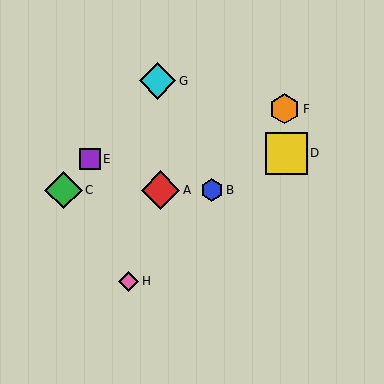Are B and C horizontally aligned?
Yes, both are at y≈190.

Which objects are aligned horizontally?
Objects A, B, C are aligned horizontally.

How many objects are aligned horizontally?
3 objects (A, B, C) are aligned horizontally.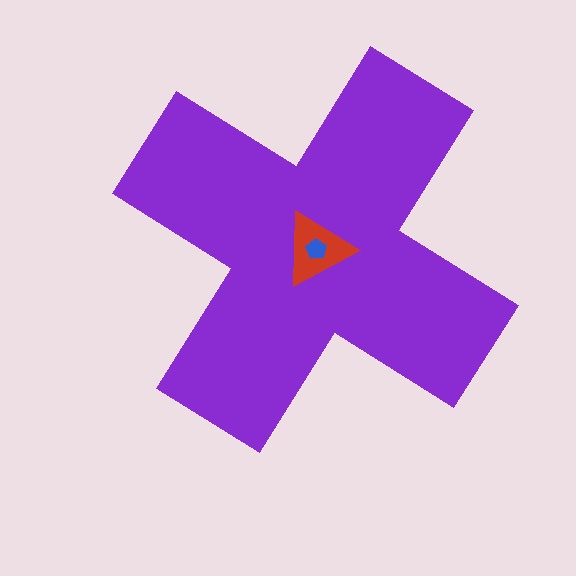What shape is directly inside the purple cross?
The red triangle.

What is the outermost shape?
The purple cross.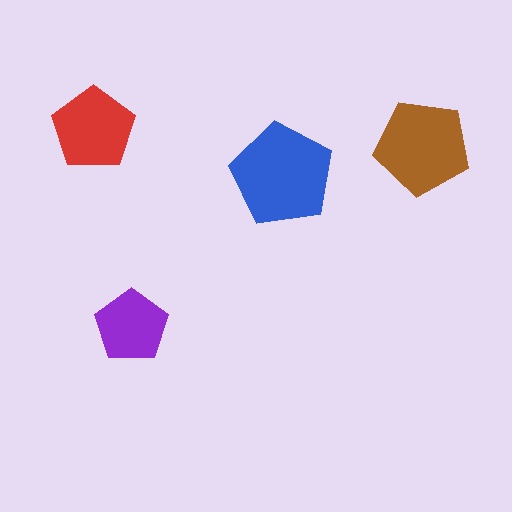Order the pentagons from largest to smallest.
the blue one, the brown one, the red one, the purple one.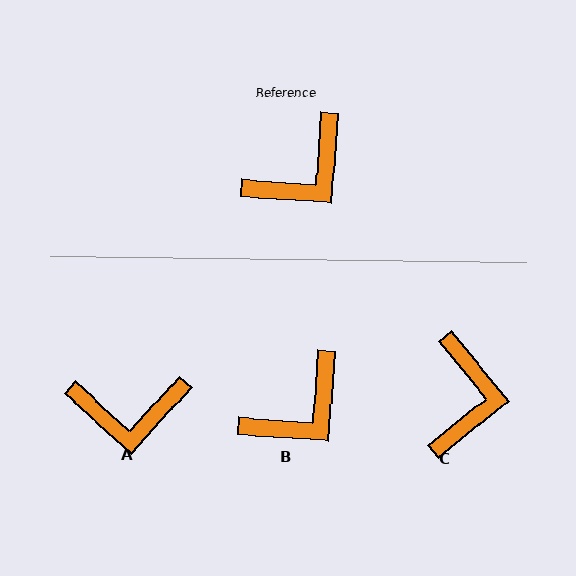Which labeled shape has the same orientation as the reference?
B.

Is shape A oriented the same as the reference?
No, it is off by about 38 degrees.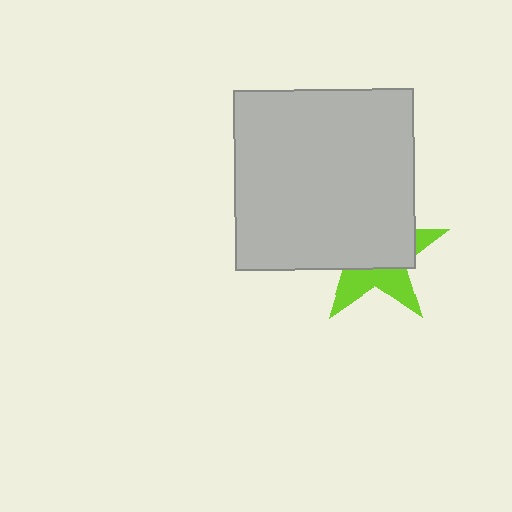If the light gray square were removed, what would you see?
You would see the complete lime star.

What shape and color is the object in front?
The object in front is a light gray square.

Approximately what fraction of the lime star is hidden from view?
Roughly 62% of the lime star is hidden behind the light gray square.